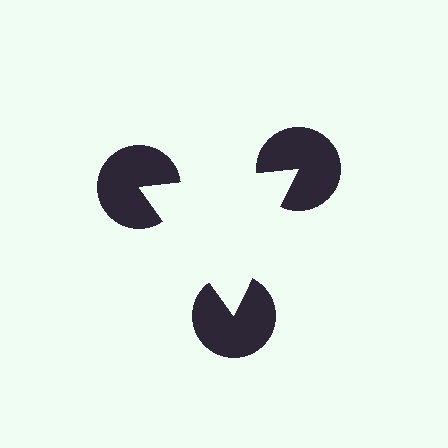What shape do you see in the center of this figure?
An illusory triangle — its edges are inferred from the aligned wedge cuts in the pac-man discs, not physically drawn.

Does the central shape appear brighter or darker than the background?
It typically appears slightly brighter than the background, even though no actual brightness change is drawn.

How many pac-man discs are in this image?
There are 3 — one at each vertex of the illusory triangle.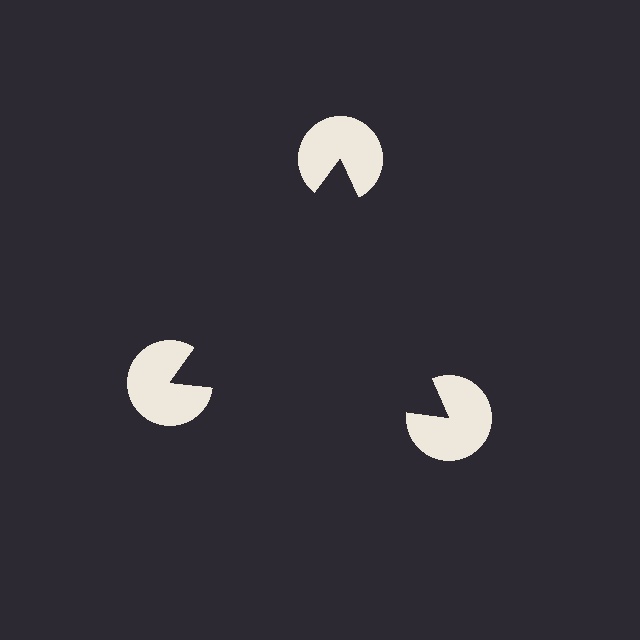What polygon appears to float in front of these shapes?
An illusory triangle — its edges are inferred from the aligned wedge cuts in the pac-man discs, not physically drawn.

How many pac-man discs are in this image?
There are 3 — one at each vertex of the illusory triangle.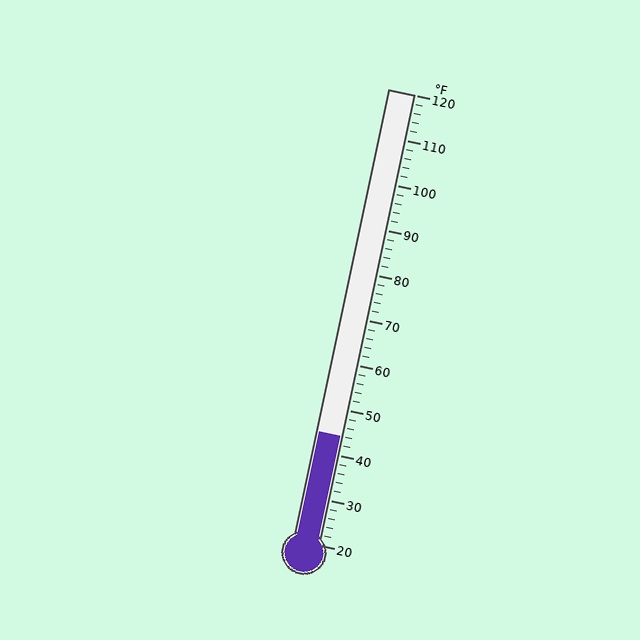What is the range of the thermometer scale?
The thermometer scale ranges from 20°F to 120°F.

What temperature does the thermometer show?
The thermometer shows approximately 44°F.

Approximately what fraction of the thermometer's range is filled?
The thermometer is filled to approximately 25% of its range.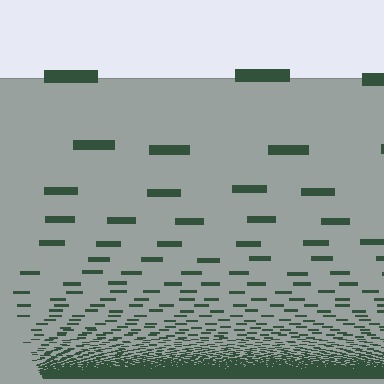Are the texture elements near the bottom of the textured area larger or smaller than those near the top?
Smaller. The gradient is inverted — elements near the bottom are smaller and denser.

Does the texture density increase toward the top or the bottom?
Density increases toward the bottom.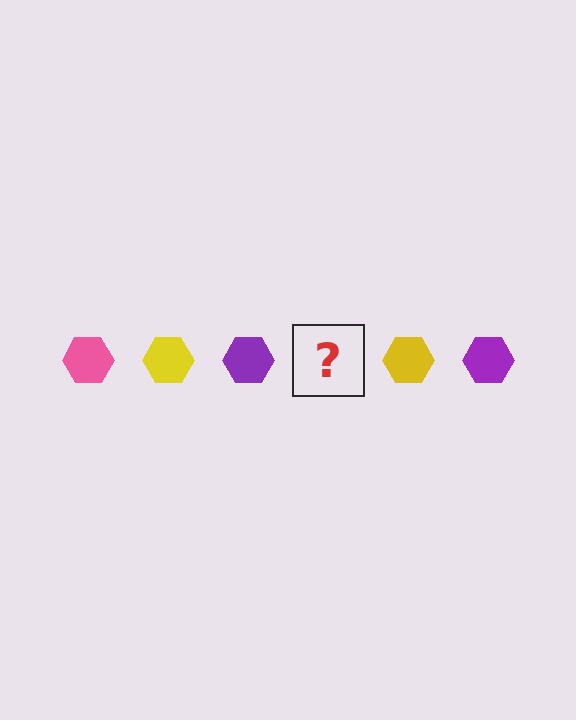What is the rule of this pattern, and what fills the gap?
The rule is that the pattern cycles through pink, yellow, purple hexagons. The gap should be filled with a pink hexagon.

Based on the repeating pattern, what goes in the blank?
The blank should be a pink hexagon.